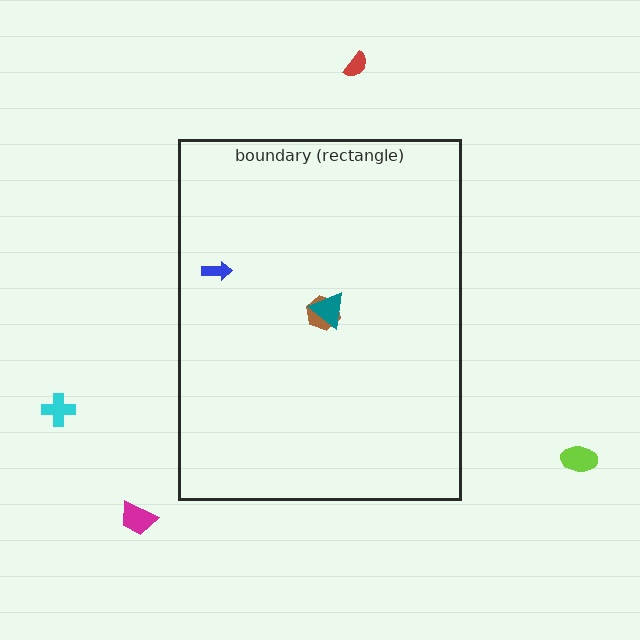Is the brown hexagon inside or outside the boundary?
Inside.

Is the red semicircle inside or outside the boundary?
Outside.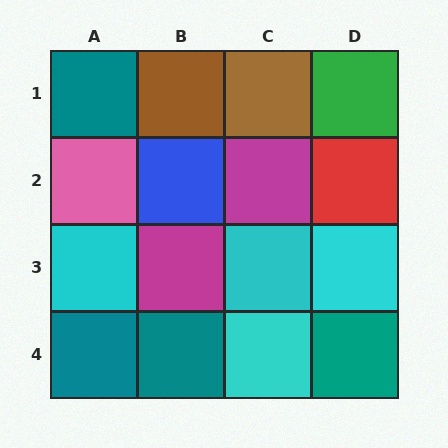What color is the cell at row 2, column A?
Pink.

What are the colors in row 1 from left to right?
Teal, brown, brown, green.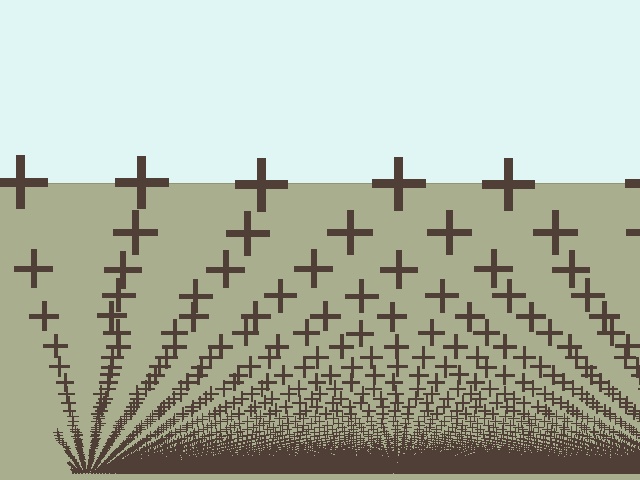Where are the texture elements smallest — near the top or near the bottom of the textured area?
Near the bottom.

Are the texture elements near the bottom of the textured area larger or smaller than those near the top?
Smaller. The gradient is inverted — elements near the bottom are smaller and denser.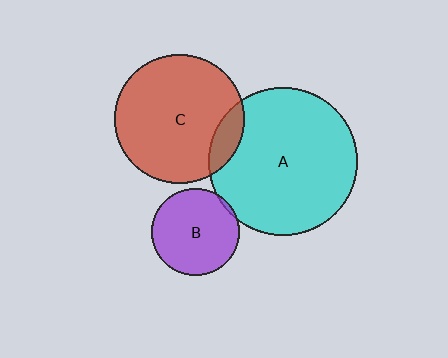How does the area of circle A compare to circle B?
Approximately 2.9 times.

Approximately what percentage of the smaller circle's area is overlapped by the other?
Approximately 5%.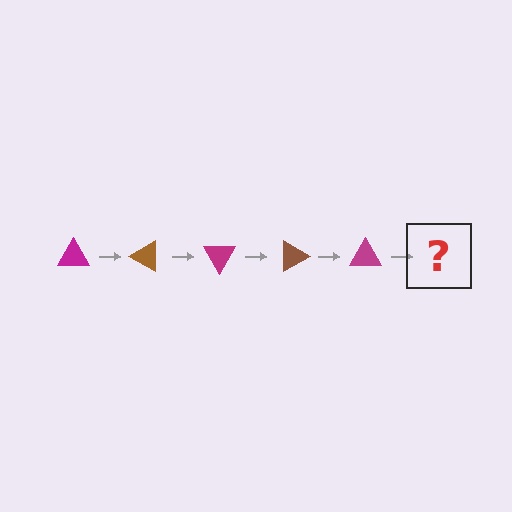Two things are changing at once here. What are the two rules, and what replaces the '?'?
The two rules are that it rotates 30 degrees each step and the color cycles through magenta and brown. The '?' should be a brown triangle, rotated 150 degrees from the start.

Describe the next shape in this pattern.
It should be a brown triangle, rotated 150 degrees from the start.